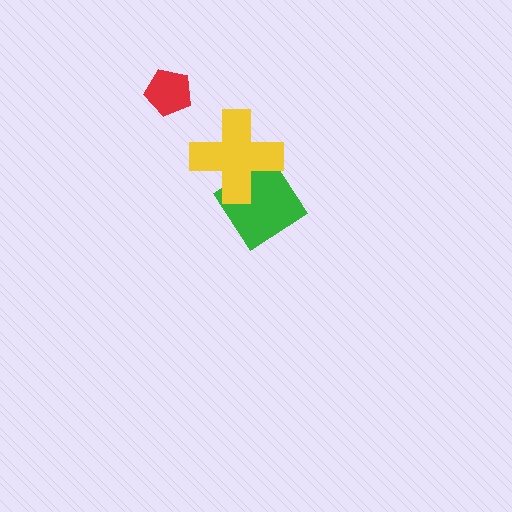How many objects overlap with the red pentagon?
0 objects overlap with the red pentagon.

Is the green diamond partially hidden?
Yes, it is partially covered by another shape.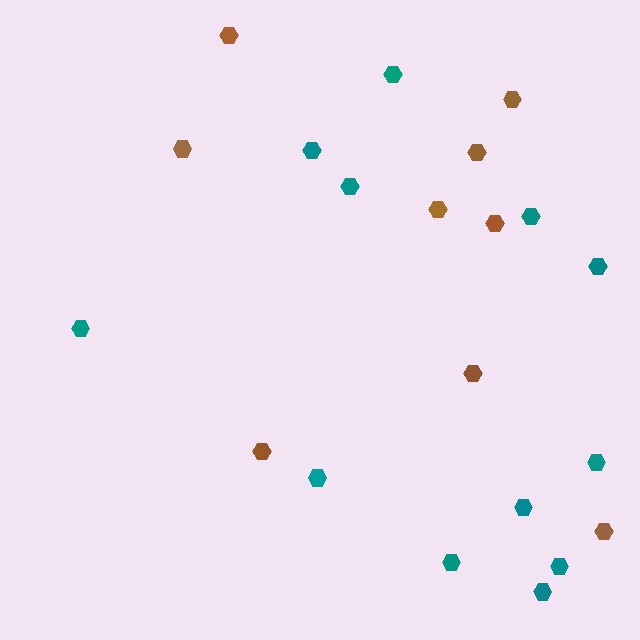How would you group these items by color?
There are 2 groups: one group of teal hexagons (12) and one group of brown hexagons (9).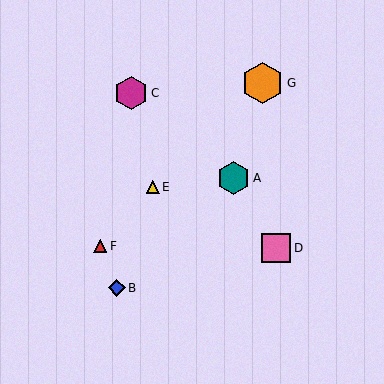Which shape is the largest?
The orange hexagon (labeled G) is the largest.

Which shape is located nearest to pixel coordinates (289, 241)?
The pink square (labeled D) at (276, 248) is nearest to that location.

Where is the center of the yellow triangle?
The center of the yellow triangle is at (153, 187).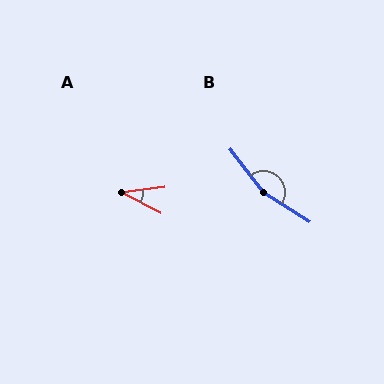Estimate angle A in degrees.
Approximately 34 degrees.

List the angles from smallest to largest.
A (34°), B (160°).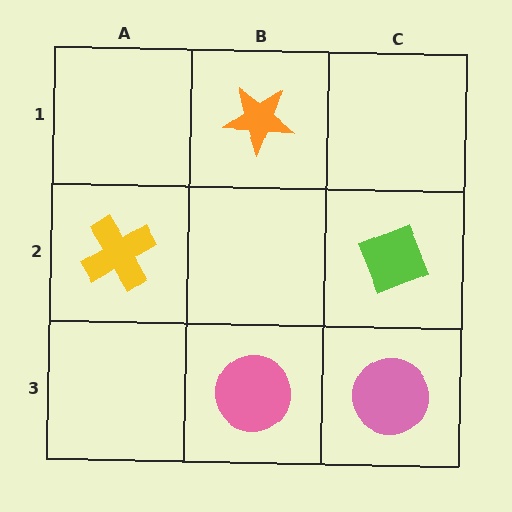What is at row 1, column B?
An orange star.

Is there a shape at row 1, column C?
No, that cell is empty.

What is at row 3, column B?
A pink circle.